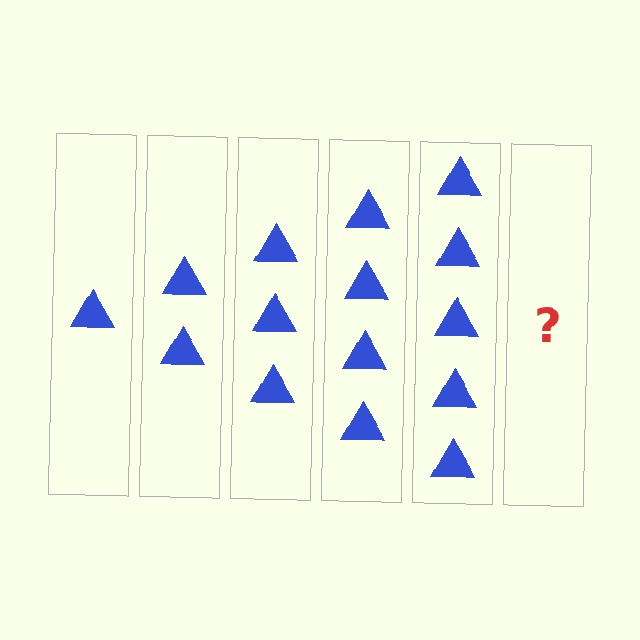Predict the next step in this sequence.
The next step is 6 triangles.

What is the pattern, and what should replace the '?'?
The pattern is that each step adds one more triangle. The '?' should be 6 triangles.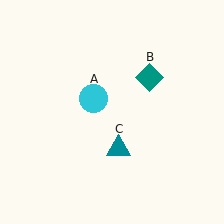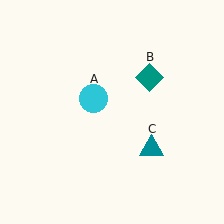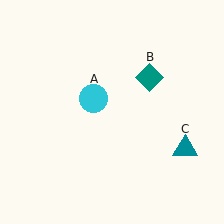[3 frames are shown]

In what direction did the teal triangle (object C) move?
The teal triangle (object C) moved right.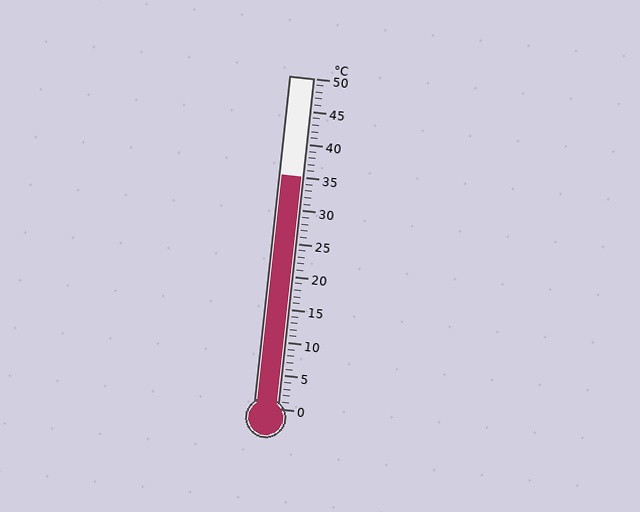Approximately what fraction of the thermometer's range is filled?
The thermometer is filled to approximately 70% of its range.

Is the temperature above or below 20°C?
The temperature is above 20°C.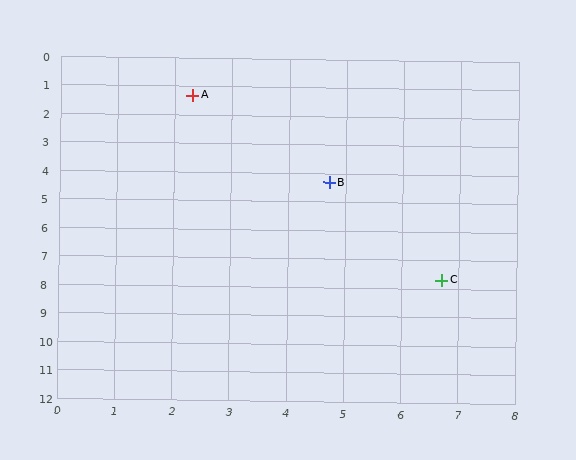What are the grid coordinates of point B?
Point B is at approximately (4.7, 4.3).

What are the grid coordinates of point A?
Point A is at approximately (2.3, 1.3).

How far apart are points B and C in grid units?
Points B and C are about 3.9 grid units apart.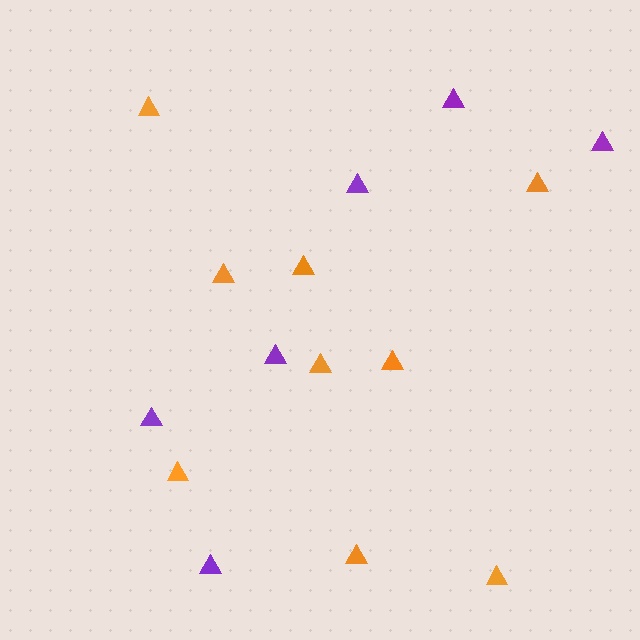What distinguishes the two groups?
There are 2 groups: one group of purple triangles (6) and one group of orange triangles (9).